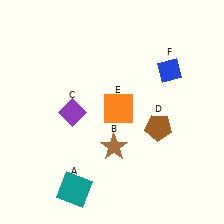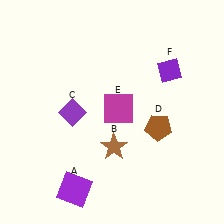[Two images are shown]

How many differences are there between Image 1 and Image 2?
There are 3 differences between the two images.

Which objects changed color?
A changed from teal to purple. E changed from orange to magenta. F changed from blue to purple.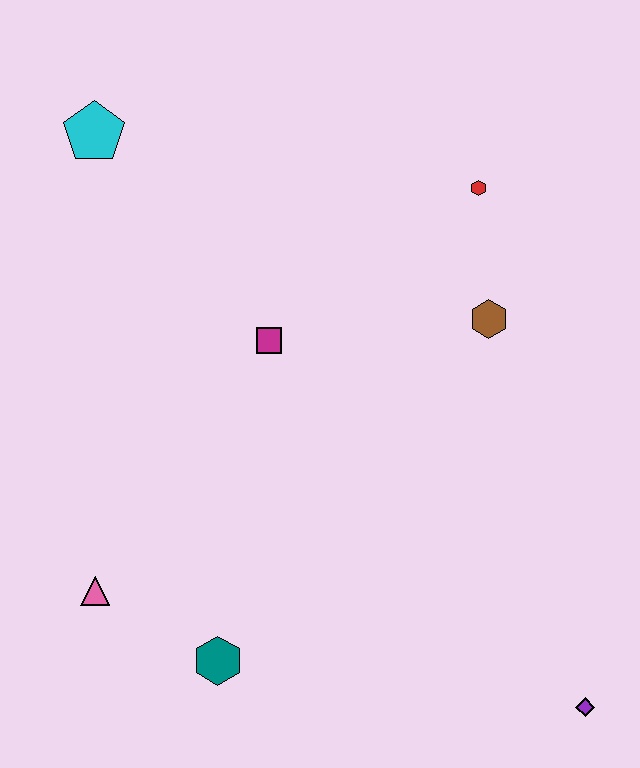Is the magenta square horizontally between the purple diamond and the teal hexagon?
Yes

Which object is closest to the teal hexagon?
The pink triangle is closest to the teal hexagon.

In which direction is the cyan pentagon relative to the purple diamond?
The cyan pentagon is above the purple diamond.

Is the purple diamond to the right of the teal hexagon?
Yes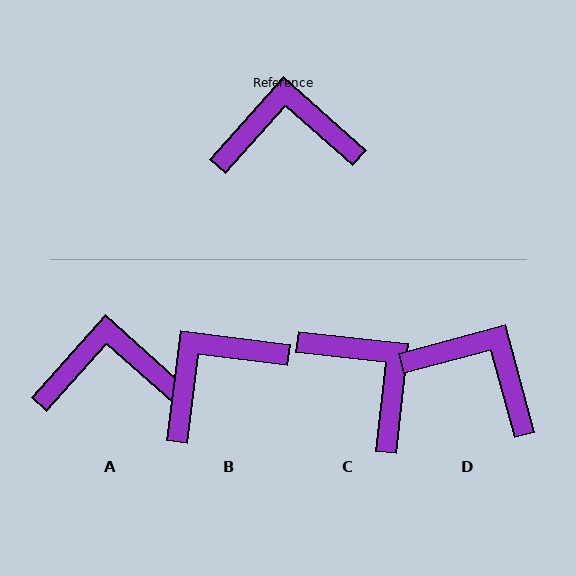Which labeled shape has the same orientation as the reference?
A.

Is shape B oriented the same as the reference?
No, it is off by about 35 degrees.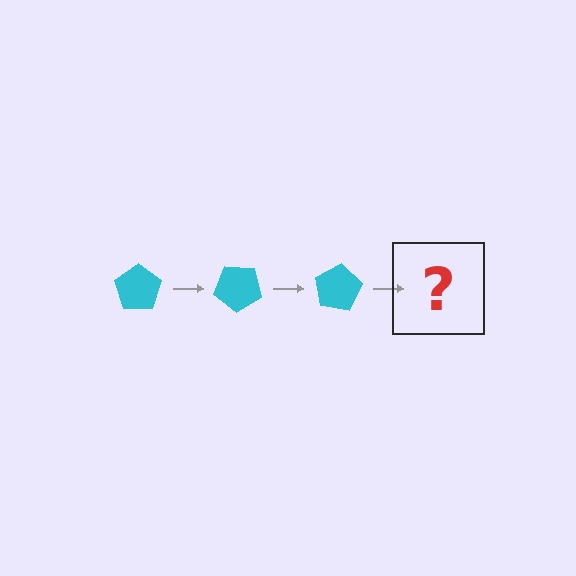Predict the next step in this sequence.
The next step is a cyan pentagon rotated 120 degrees.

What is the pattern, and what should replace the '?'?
The pattern is that the pentagon rotates 40 degrees each step. The '?' should be a cyan pentagon rotated 120 degrees.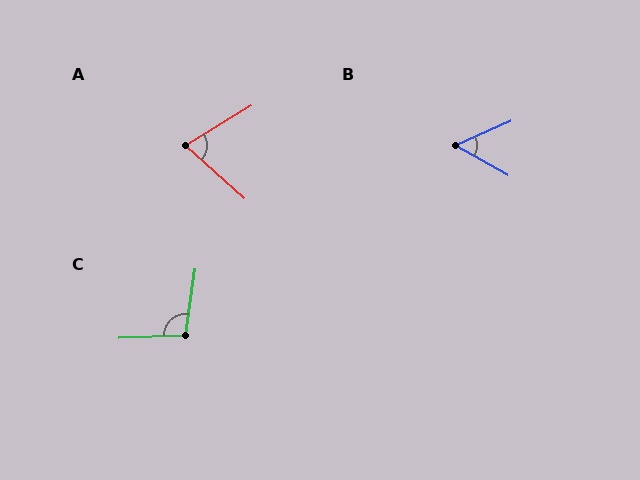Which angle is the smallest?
B, at approximately 53 degrees.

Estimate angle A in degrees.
Approximately 73 degrees.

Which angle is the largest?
C, at approximately 100 degrees.